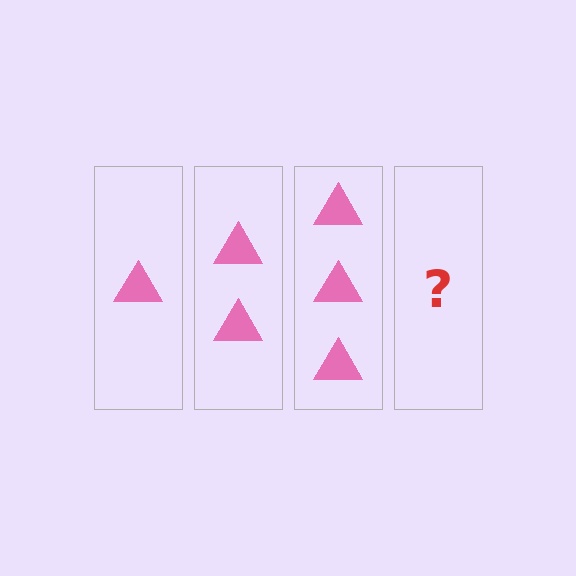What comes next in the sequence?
The next element should be 4 triangles.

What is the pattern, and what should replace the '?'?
The pattern is that each step adds one more triangle. The '?' should be 4 triangles.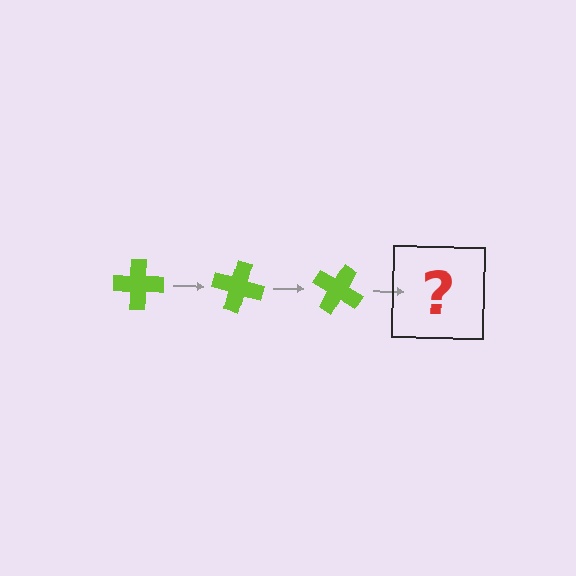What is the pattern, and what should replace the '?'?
The pattern is that the cross rotates 15 degrees each step. The '?' should be a lime cross rotated 45 degrees.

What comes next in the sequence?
The next element should be a lime cross rotated 45 degrees.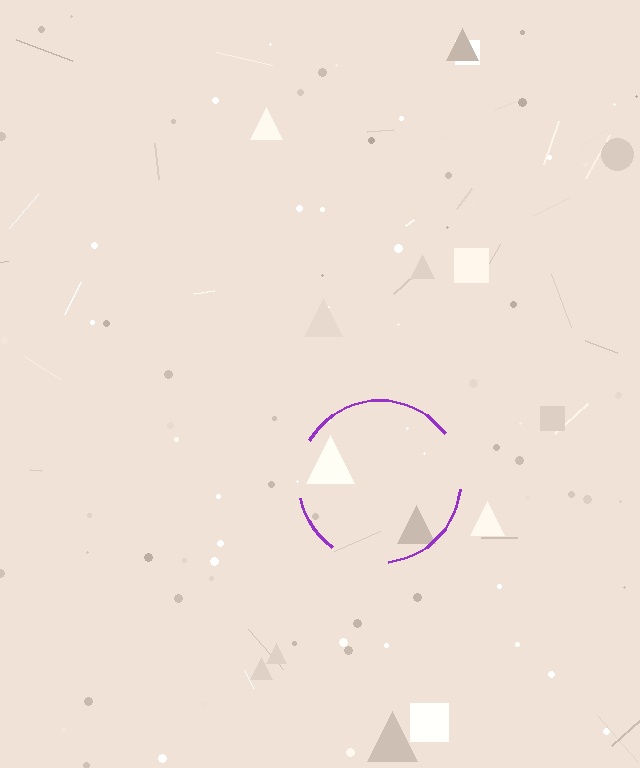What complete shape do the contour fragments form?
The contour fragments form a circle.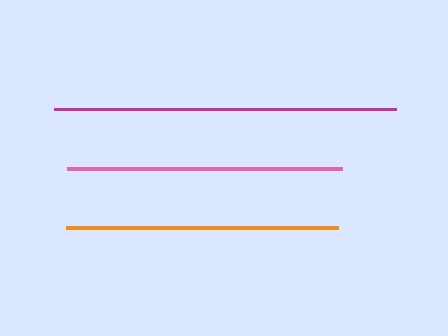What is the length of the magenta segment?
The magenta segment is approximately 342 pixels long.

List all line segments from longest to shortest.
From longest to shortest: magenta, pink, orange.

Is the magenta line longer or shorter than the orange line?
The magenta line is longer than the orange line.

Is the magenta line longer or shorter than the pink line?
The magenta line is longer than the pink line.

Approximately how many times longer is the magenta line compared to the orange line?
The magenta line is approximately 1.3 times the length of the orange line.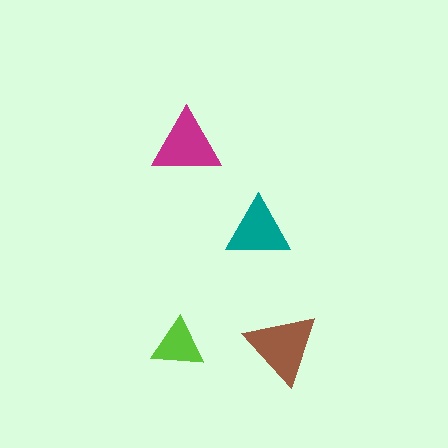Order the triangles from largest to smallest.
the brown one, the magenta one, the teal one, the lime one.